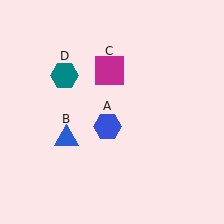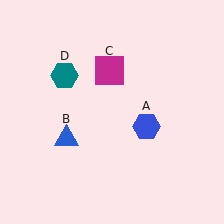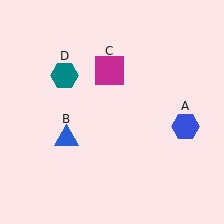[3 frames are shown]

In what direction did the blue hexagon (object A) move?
The blue hexagon (object A) moved right.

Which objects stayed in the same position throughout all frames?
Blue triangle (object B) and magenta square (object C) and teal hexagon (object D) remained stationary.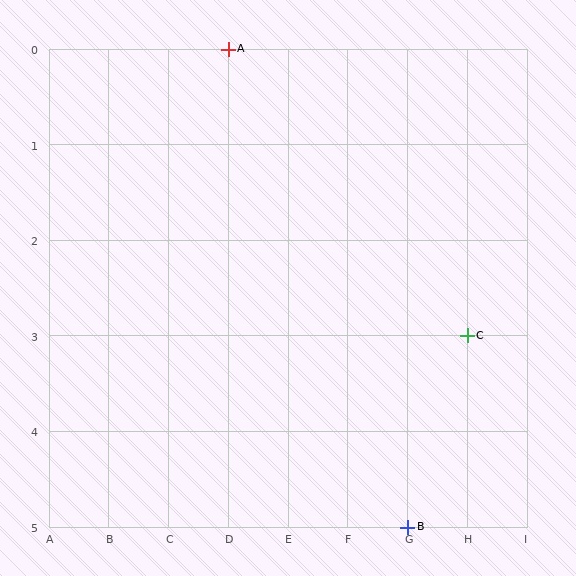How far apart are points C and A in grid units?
Points C and A are 4 columns and 3 rows apart (about 5.0 grid units diagonally).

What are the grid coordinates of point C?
Point C is at grid coordinates (H, 3).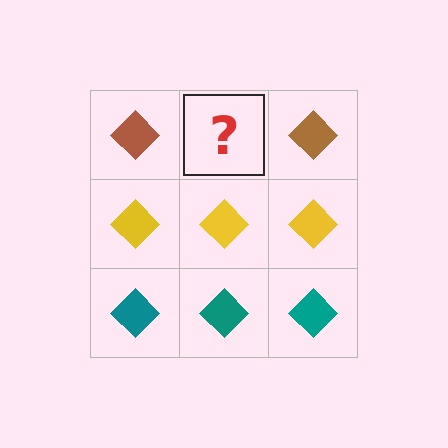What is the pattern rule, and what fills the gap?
The rule is that each row has a consistent color. The gap should be filled with a brown diamond.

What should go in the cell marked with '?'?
The missing cell should contain a brown diamond.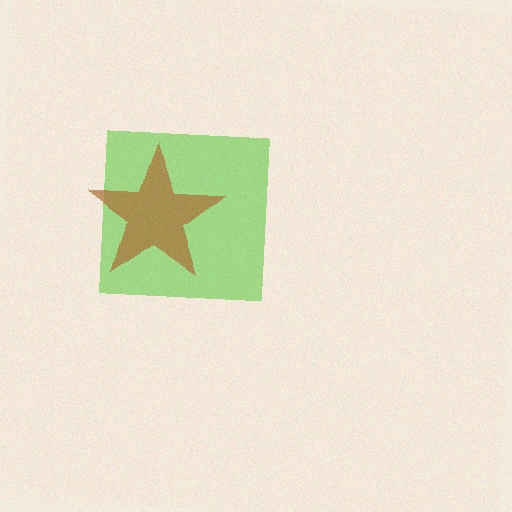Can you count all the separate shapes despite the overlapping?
Yes, there are 2 separate shapes.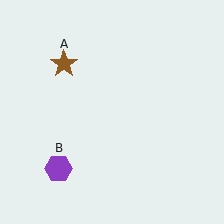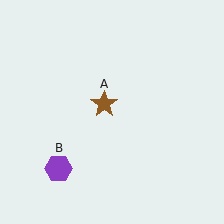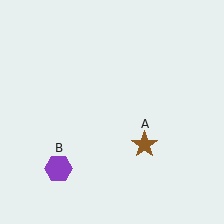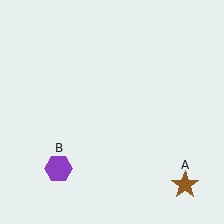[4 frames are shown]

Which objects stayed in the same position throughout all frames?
Purple hexagon (object B) remained stationary.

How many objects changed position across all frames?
1 object changed position: brown star (object A).